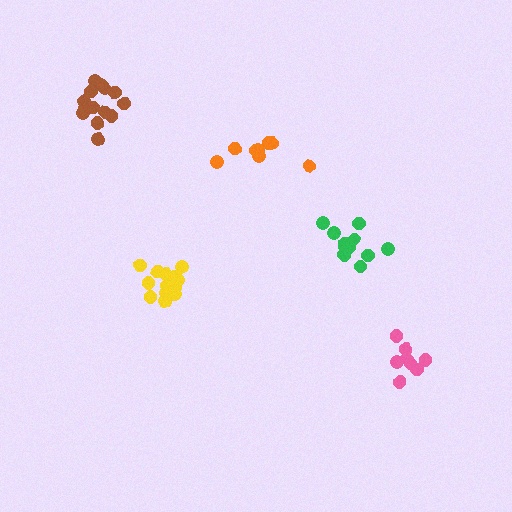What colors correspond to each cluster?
The clusters are colored: yellow, orange, green, brown, pink.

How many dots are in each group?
Group 1: 14 dots, Group 2: 9 dots, Group 3: 12 dots, Group 4: 14 dots, Group 5: 8 dots (57 total).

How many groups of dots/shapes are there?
There are 5 groups.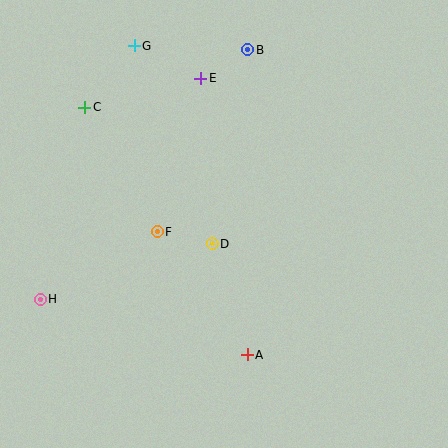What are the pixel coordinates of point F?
Point F is at (157, 232).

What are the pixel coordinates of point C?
Point C is at (84, 107).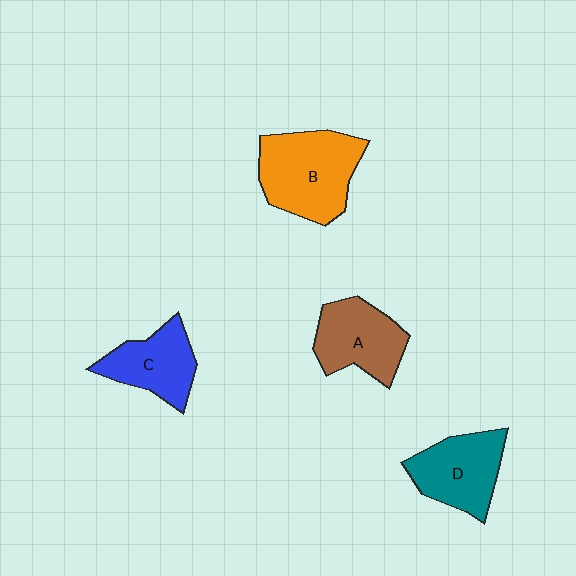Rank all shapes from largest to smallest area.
From largest to smallest: B (orange), D (teal), A (brown), C (blue).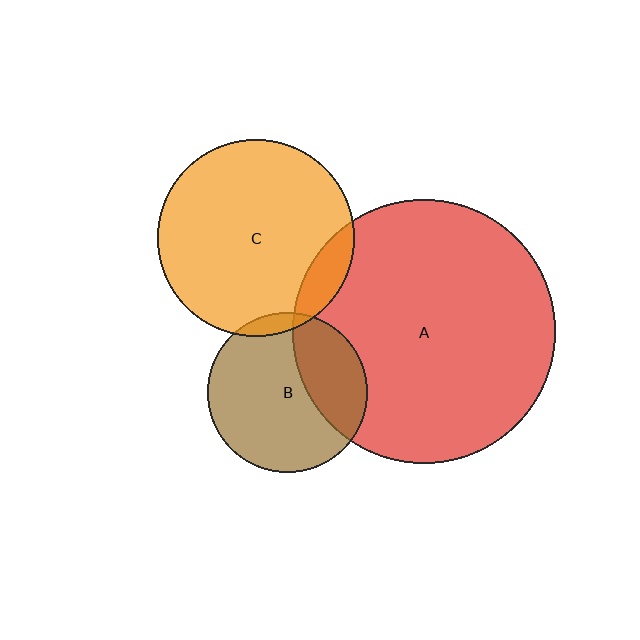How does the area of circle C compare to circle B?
Approximately 1.5 times.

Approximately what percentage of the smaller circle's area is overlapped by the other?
Approximately 30%.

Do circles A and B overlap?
Yes.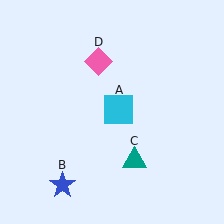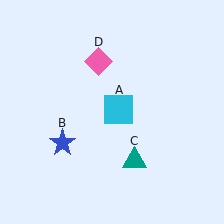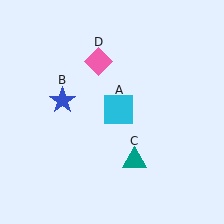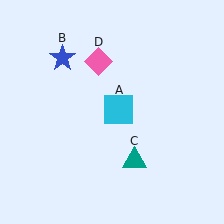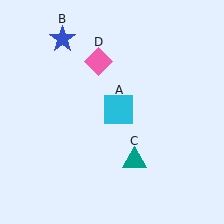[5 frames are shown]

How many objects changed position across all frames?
1 object changed position: blue star (object B).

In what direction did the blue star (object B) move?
The blue star (object B) moved up.